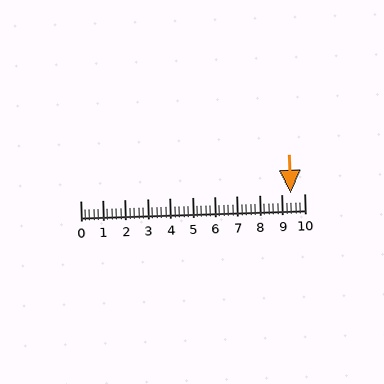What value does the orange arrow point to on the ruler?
The orange arrow points to approximately 9.4.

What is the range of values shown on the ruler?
The ruler shows values from 0 to 10.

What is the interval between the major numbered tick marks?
The major tick marks are spaced 1 units apart.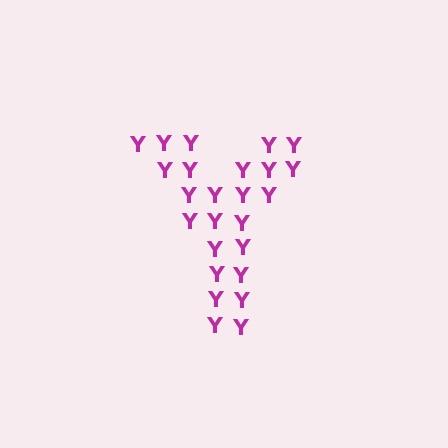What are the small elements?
The small elements are letter Y's.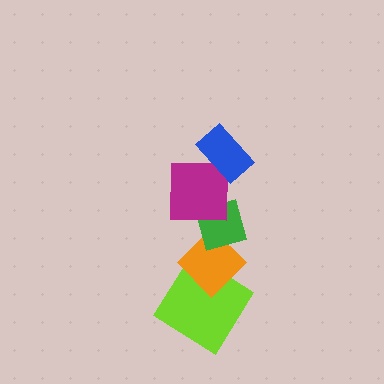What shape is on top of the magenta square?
The blue rectangle is on top of the magenta square.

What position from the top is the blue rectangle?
The blue rectangle is 1st from the top.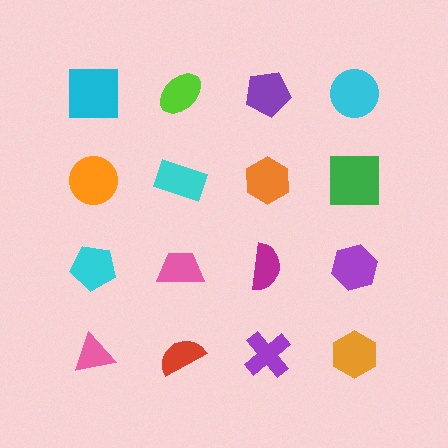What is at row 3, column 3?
A magenta semicircle.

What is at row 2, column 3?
An orange hexagon.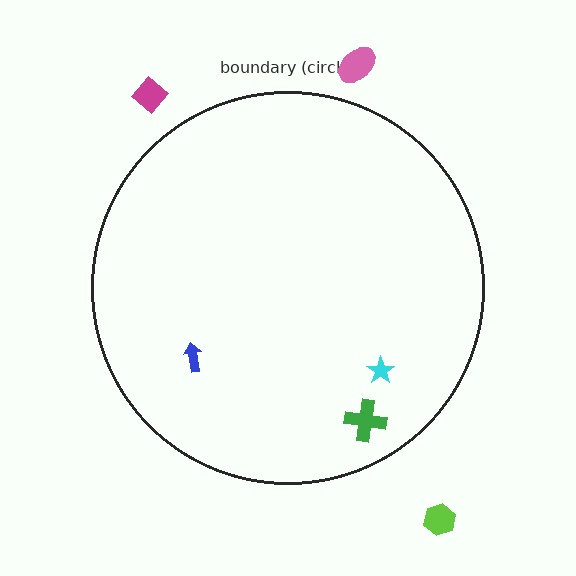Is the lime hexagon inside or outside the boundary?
Outside.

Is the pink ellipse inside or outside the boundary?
Outside.